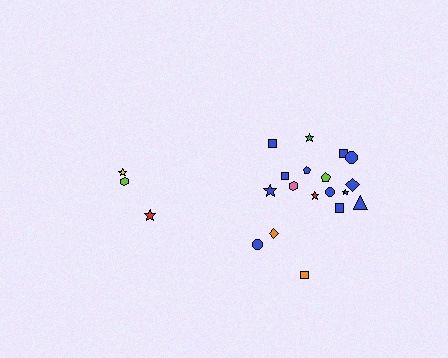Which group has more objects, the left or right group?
The right group.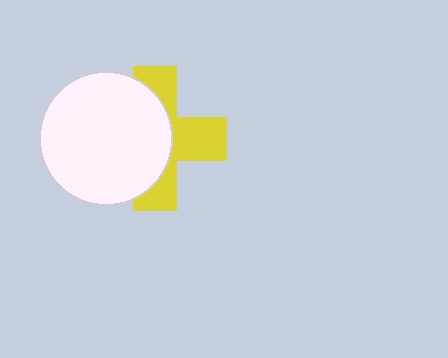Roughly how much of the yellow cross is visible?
About half of it is visible (roughly 47%).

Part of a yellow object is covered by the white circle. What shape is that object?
It is a cross.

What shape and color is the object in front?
The object in front is a white circle.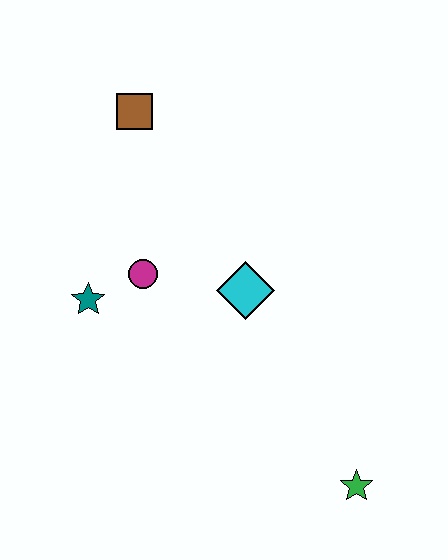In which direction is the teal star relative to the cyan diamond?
The teal star is to the left of the cyan diamond.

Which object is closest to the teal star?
The magenta circle is closest to the teal star.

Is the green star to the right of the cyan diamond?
Yes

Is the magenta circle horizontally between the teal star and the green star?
Yes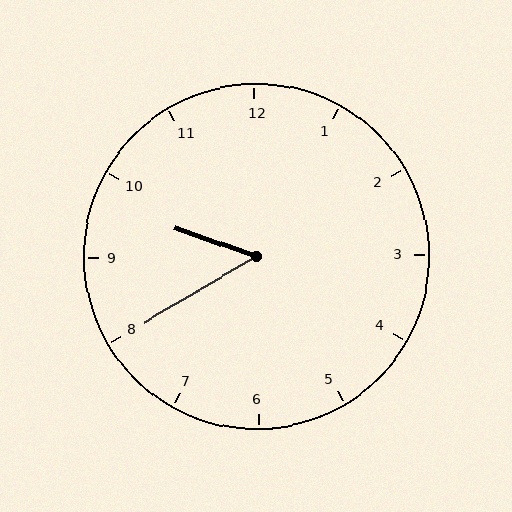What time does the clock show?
9:40.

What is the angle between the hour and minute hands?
Approximately 50 degrees.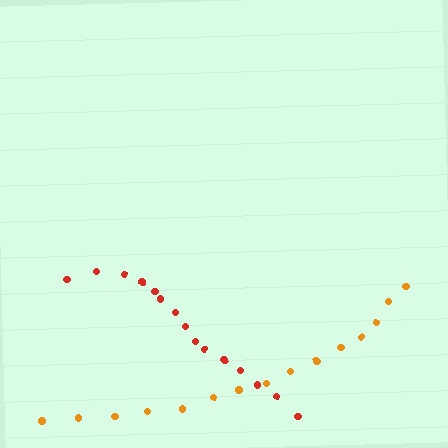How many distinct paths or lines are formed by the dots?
There are 2 distinct paths.